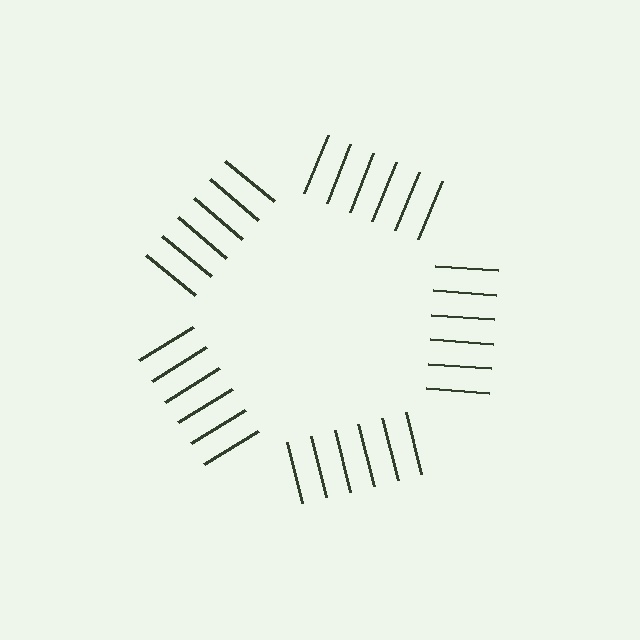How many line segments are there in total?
30 — 6 along each of the 5 edges.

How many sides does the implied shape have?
5 sides — the line-ends trace a pentagon.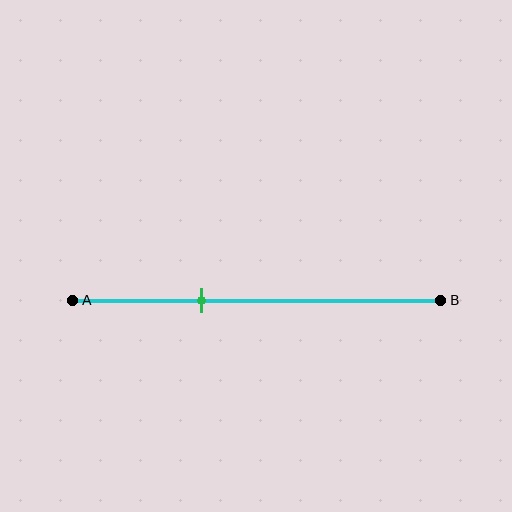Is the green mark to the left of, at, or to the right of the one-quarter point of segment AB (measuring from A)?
The green mark is to the right of the one-quarter point of segment AB.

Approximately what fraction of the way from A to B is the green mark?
The green mark is approximately 35% of the way from A to B.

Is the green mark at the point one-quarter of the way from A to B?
No, the mark is at about 35% from A, not at the 25% one-quarter point.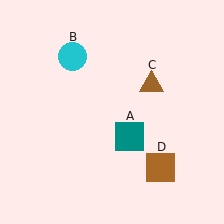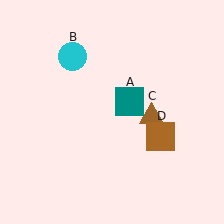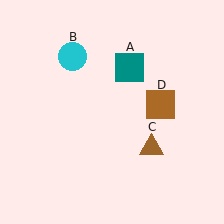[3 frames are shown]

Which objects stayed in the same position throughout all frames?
Cyan circle (object B) remained stationary.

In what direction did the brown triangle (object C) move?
The brown triangle (object C) moved down.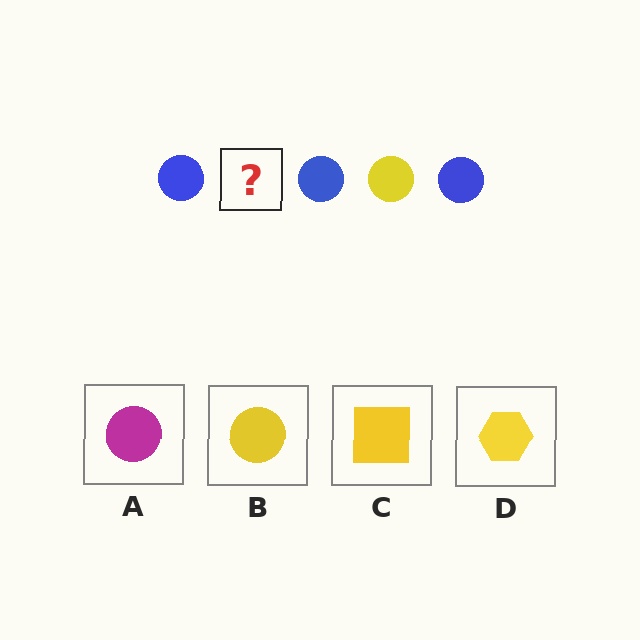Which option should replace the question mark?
Option B.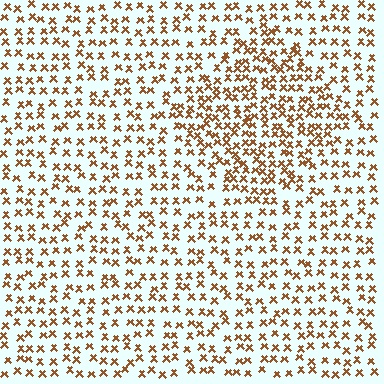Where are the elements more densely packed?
The elements are more densely packed inside the diamond boundary.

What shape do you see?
I see a diamond.